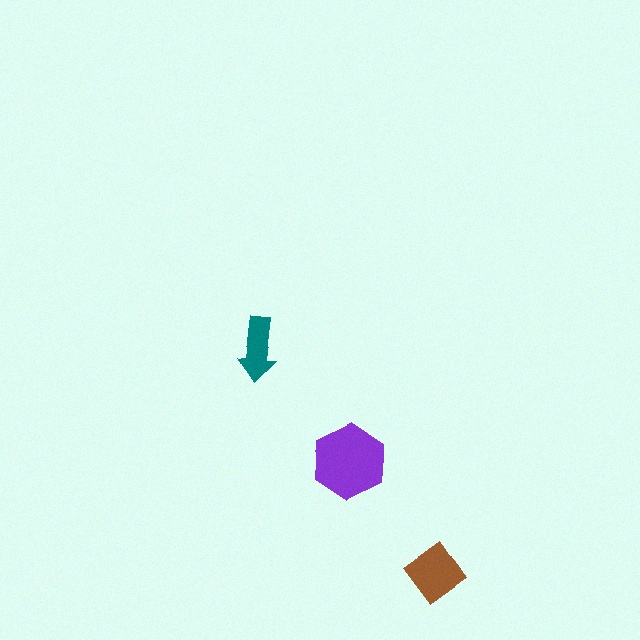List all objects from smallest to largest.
The teal arrow, the brown diamond, the purple hexagon.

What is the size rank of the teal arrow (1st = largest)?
3rd.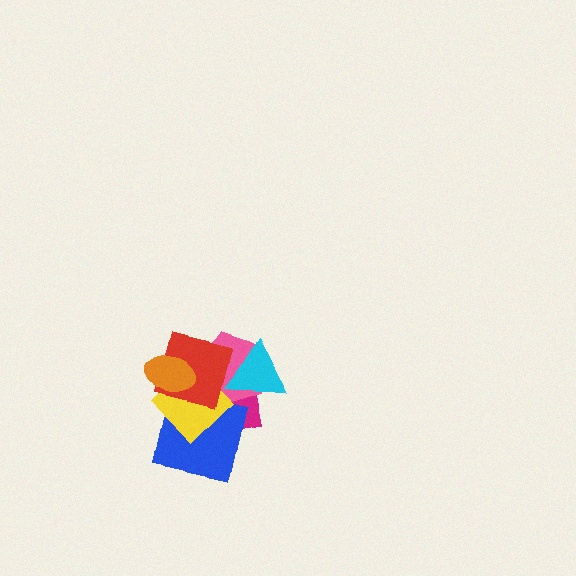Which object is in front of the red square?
The orange ellipse is in front of the red square.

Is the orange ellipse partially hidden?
No, no other shape covers it.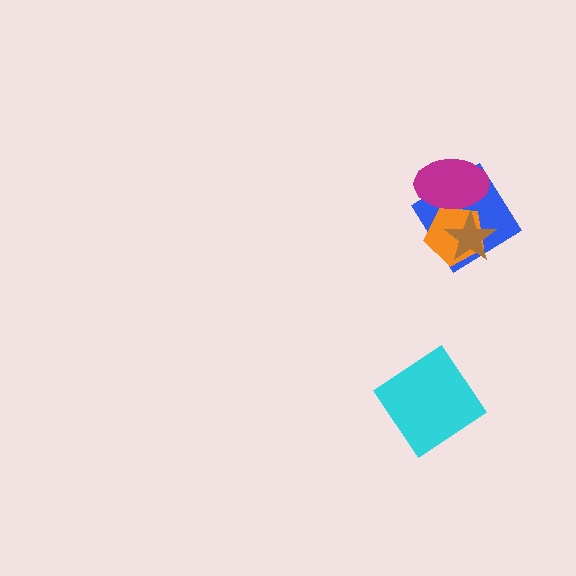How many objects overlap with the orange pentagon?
3 objects overlap with the orange pentagon.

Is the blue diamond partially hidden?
Yes, it is partially covered by another shape.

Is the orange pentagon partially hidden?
Yes, it is partially covered by another shape.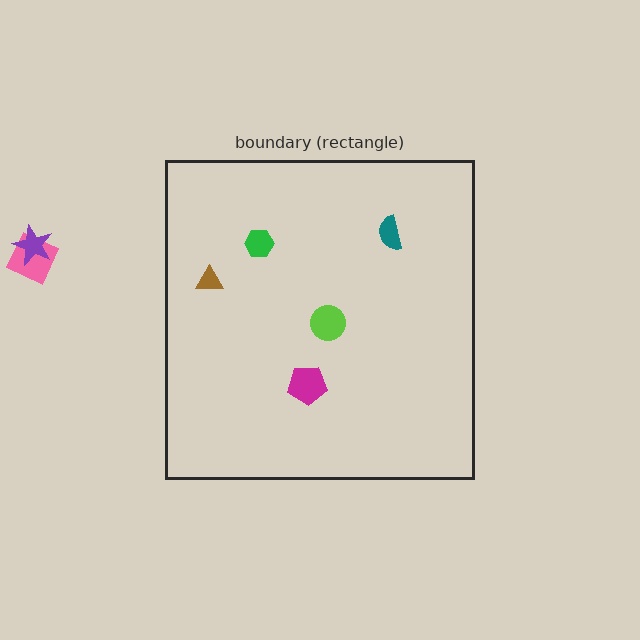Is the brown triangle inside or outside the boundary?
Inside.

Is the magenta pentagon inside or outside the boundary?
Inside.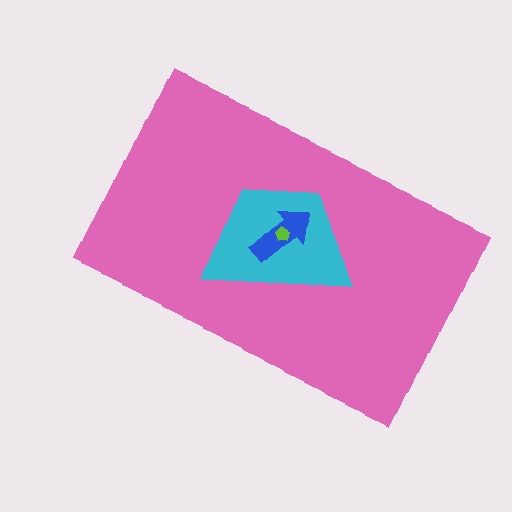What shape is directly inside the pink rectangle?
The cyan trapezoid.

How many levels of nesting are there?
4.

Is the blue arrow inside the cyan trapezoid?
Yes.